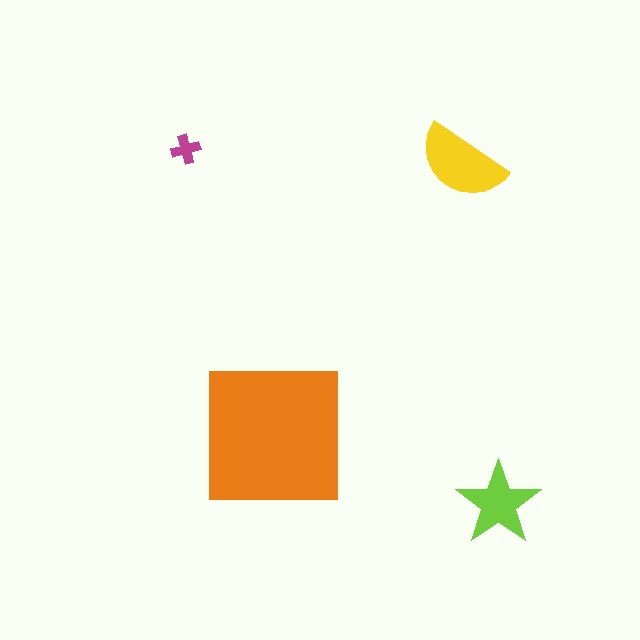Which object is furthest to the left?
The magenta cross is leftmost.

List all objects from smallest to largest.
The magenta cross, the lime star, the yellow semicircle, the orange square.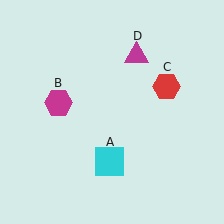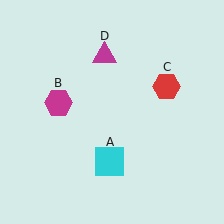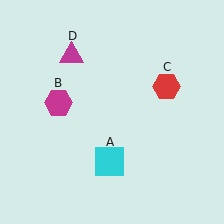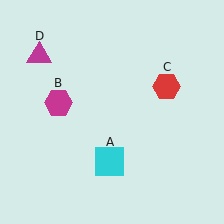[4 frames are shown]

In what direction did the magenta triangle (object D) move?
The magenta triangle (object D) moved left.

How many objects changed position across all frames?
1 object changed position: magenta triangle (object D).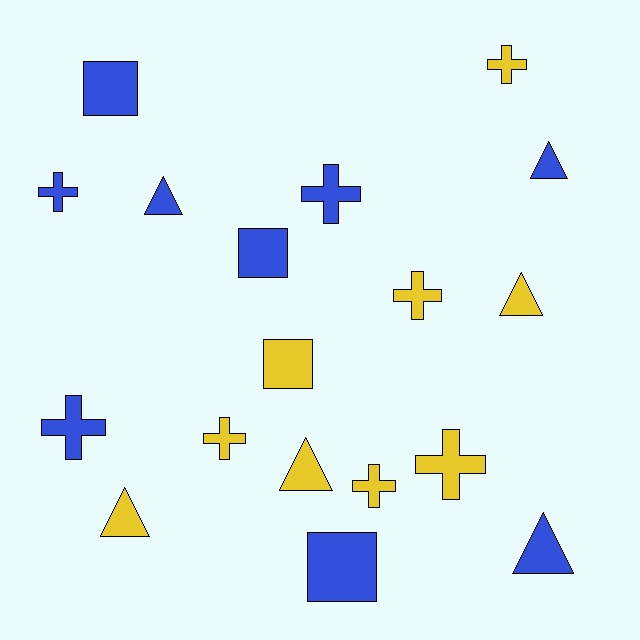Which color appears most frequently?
Yellow, with 9 objects.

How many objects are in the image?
There are 18 objects.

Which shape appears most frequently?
Cross, with 8 objects.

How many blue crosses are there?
There are 3 blue crosses.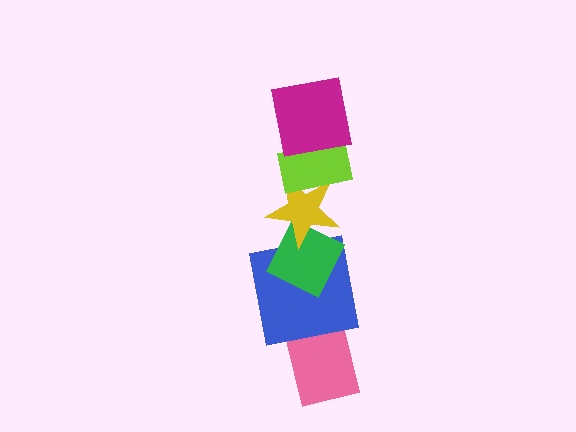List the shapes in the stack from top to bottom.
From top to bottom: the magenta square, the lime rectangle, the yellow star, the green diamond, the blue square, the pink rectangle.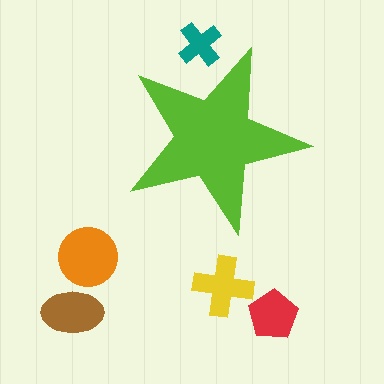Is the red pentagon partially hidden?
No, the red pentagon is fully visible.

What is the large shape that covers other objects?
A lime star.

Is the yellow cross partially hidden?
No, the yellow cross is fully visible.